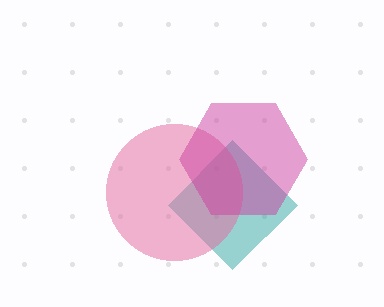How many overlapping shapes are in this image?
There are 3 overlapping shapes in the image.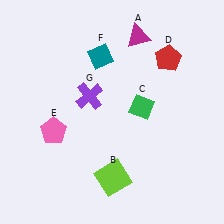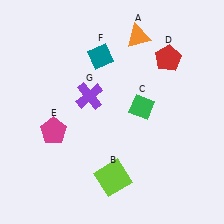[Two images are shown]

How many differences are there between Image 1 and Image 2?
There are 2 differences between the two images.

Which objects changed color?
A changed from magenta to orange. E changed from pink to magenta.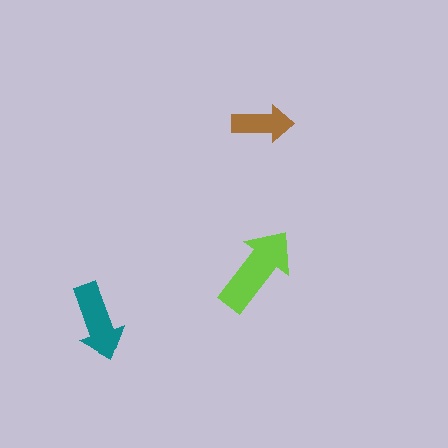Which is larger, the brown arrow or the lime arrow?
The lime one.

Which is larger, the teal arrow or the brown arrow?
The teal one.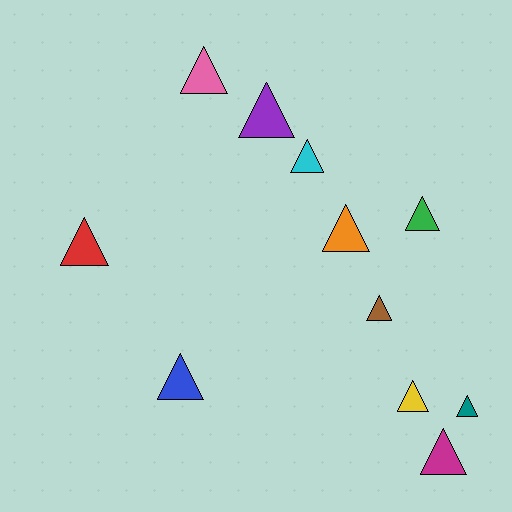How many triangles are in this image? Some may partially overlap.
There are 11 triangles.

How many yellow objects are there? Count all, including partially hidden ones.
There is 1 yellow object.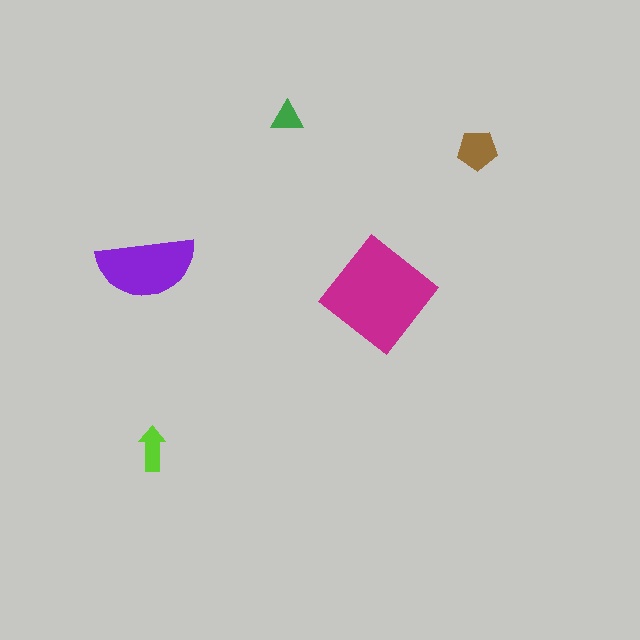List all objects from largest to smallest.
The magenta diamond, the purple semicircle, the brown pentagon, the lime arrow, the green triangle.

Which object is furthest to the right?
The brown pentagon is rightmost.